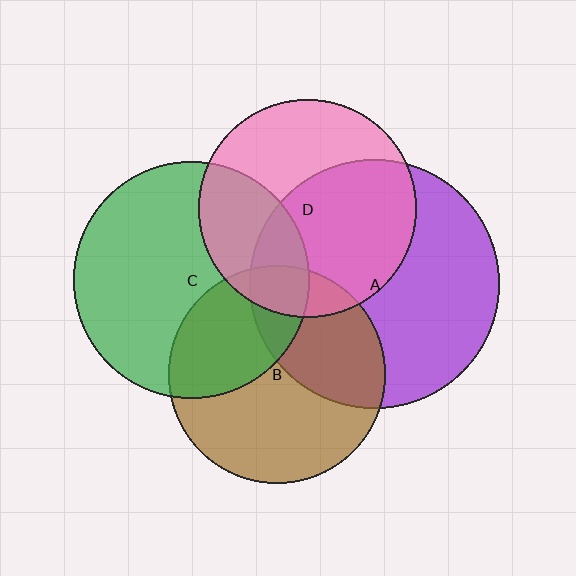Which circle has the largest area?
Circle A (purple).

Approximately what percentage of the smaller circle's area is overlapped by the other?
Approximately 35%.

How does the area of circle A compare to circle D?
Approximately 1.3 times.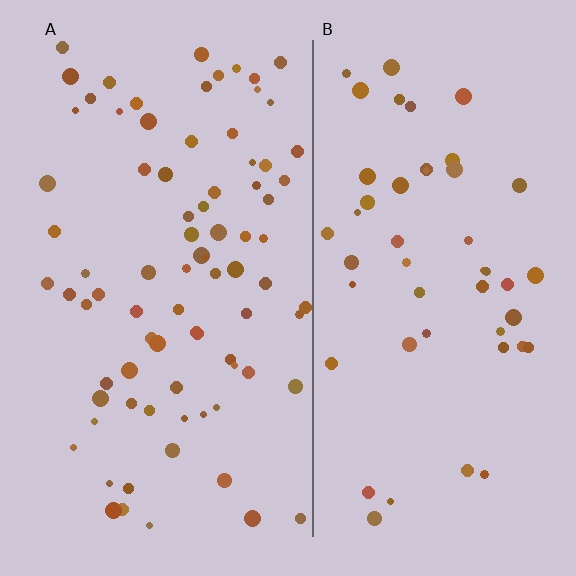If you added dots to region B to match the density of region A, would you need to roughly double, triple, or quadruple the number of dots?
Approximately double.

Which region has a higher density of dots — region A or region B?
A (the left).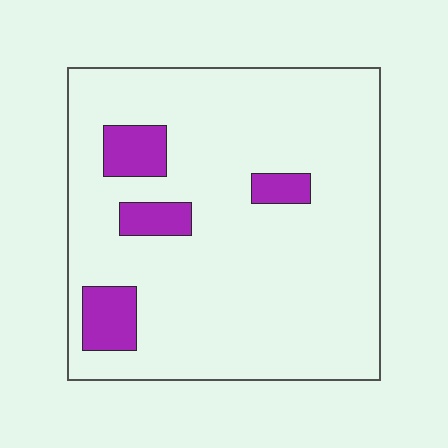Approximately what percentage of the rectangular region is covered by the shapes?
Approximately 10%.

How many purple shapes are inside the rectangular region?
4.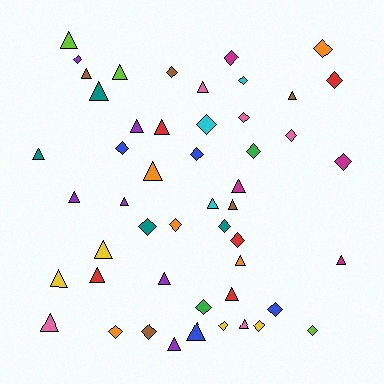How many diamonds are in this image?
There are 24 diamonds.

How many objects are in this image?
There are 50 objects.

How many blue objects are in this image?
There are 4 blue objects.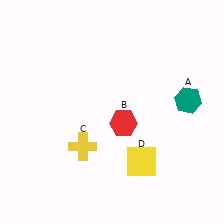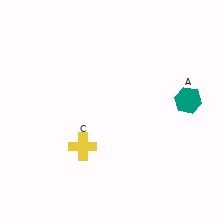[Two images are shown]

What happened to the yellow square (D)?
The yellow square (D) was removed in Image 2. It was in the bottom-right area of Image 1.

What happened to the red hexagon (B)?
The red hexagon (B) was removed in Image 2. It was in the bottom-right area of Image 1.